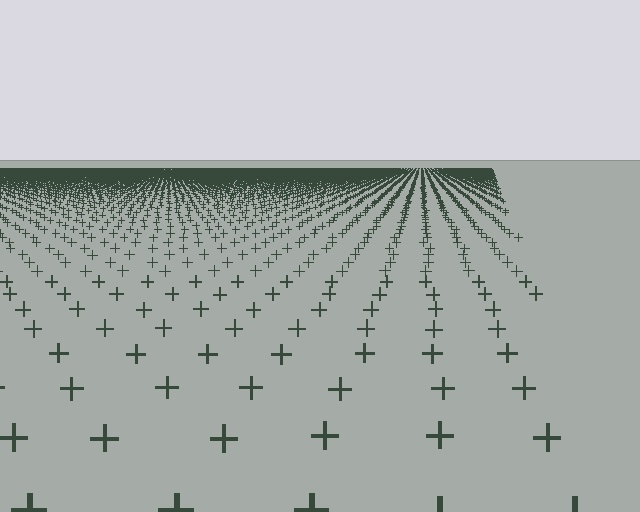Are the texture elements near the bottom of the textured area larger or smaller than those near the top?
Larger. Near the bottom, elements are closer to the viewer and appear at a bigger on-screen size.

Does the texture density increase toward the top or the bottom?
Density increases toward the top.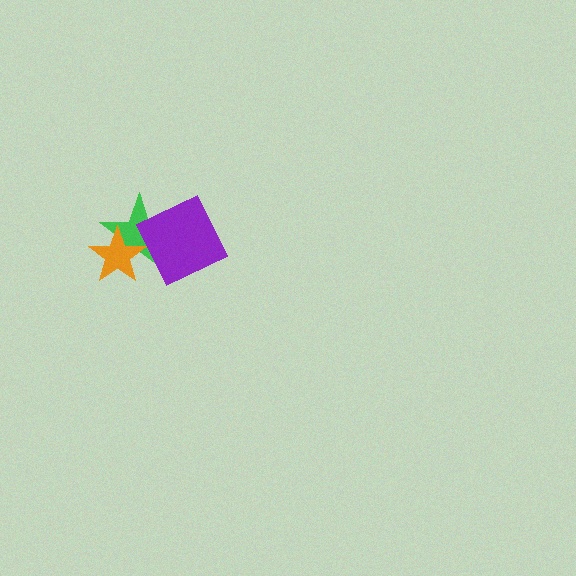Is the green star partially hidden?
Yes, it is partially covered by another shape.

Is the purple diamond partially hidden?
No, no other shape covers it.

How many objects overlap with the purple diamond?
2 objects overlap with the purple diamond.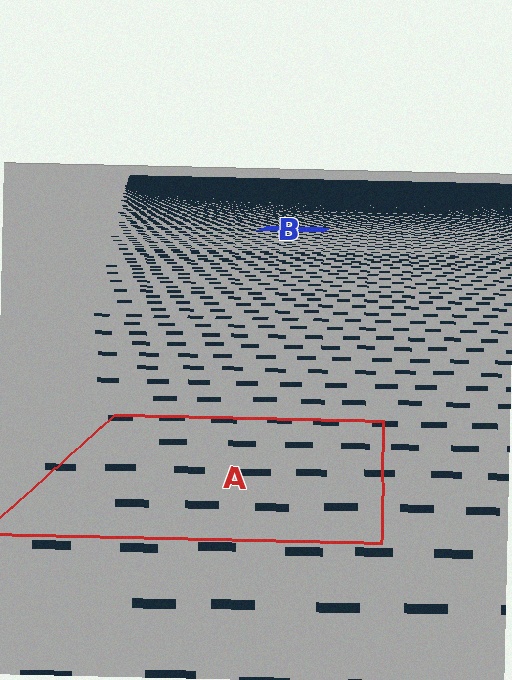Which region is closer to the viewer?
Region A is closer. The texture elements there are larger and more spread out.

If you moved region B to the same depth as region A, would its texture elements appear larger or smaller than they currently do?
They would appear larger. At a closer depth, the same texture elements are projected at a bigger on-screen size.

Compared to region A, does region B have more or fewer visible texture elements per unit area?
Region B has more texture elements per unit area — they are packed more densely because it is farther away.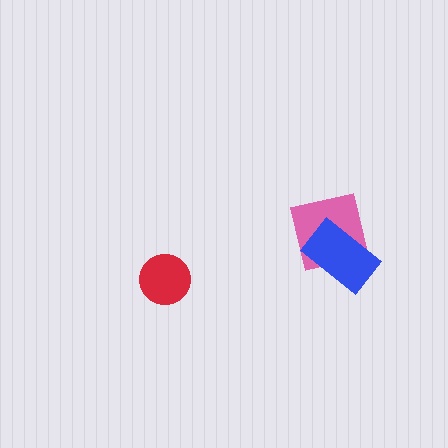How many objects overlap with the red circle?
0 objects overlap with the red circle.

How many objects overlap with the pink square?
1 object overlaps with the pink square.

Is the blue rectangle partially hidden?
No, no other shape covers it.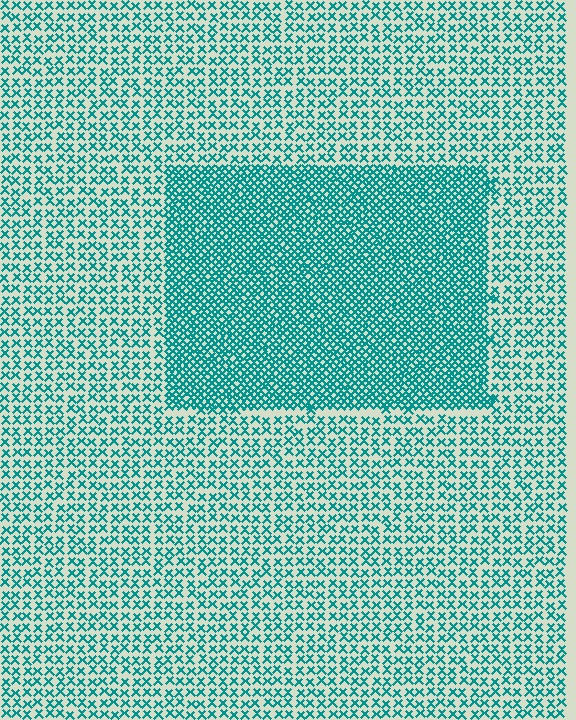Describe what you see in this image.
The image contains small teal elements arranged at two different densities. A rectangle-shaped region is visible where the elements are more densely packed than the surrounding area.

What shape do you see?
I see a rectangle.